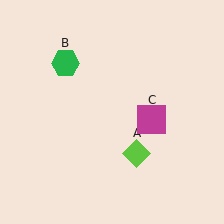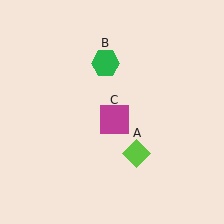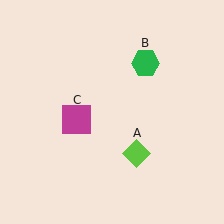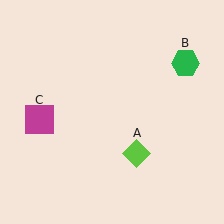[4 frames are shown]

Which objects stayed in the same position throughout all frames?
Lime diamond (object A) remained stationary.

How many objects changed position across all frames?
2 objects changed position: green hexagon (object B), magenta square (object C).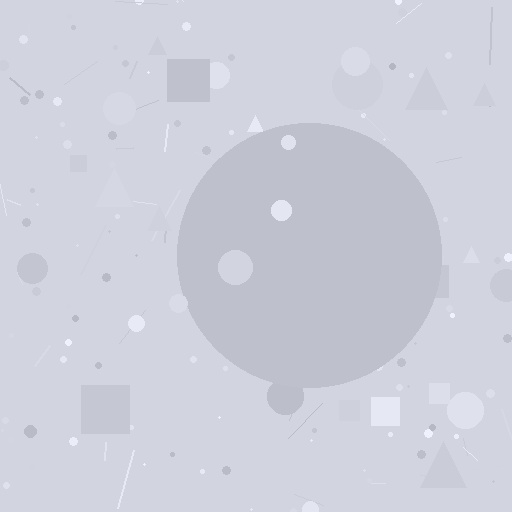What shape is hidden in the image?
A circle is hidden in the image.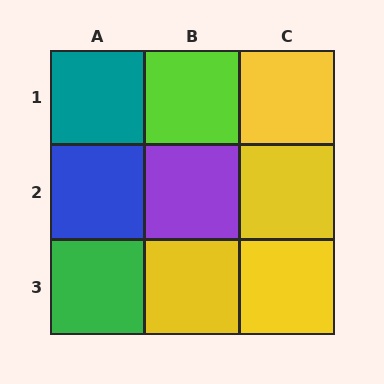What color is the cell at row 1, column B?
Lime.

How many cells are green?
1 cell is green.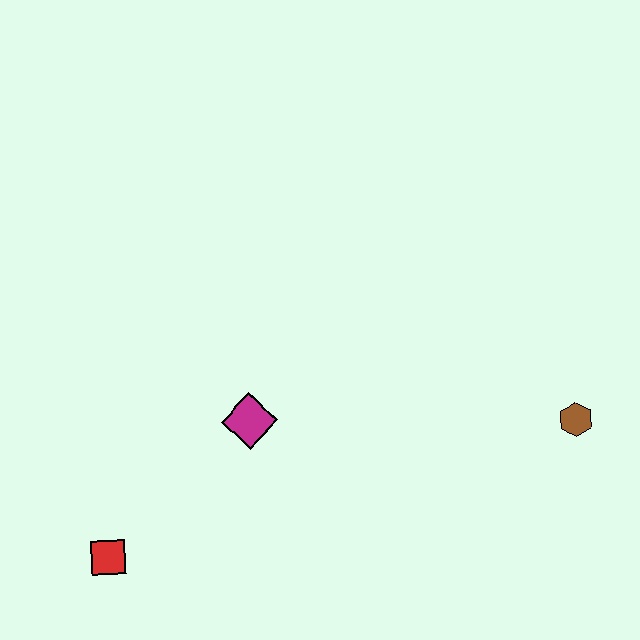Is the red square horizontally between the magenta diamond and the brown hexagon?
No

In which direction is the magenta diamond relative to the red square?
The magenta diamond is to the right of the red square.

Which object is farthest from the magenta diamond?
The brown hexagon is farthest from the magenta diamond.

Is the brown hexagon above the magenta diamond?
No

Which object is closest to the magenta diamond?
The red square is closest to the magenta diamond.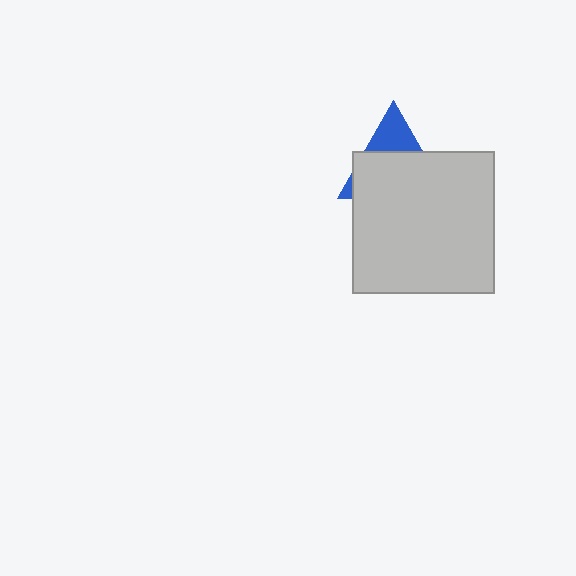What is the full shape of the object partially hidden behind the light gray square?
The partially hidden object is a blue triangle.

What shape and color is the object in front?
The object in front is a light gray square.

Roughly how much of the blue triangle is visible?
A small part of it is visible (roughly 31%).